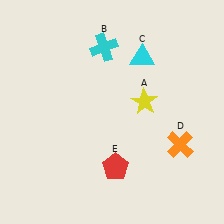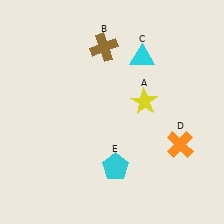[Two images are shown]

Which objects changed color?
B changed from cyan to brown. E changed from red to cyan.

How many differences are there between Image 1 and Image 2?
There are 2 differences between the two images.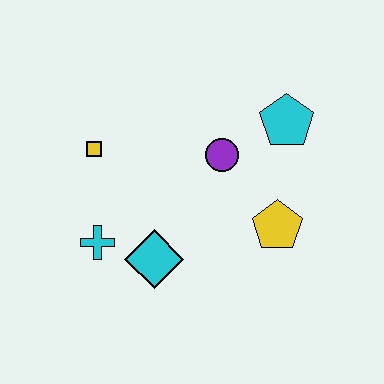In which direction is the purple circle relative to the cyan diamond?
The purple circle is above the cyan diamond.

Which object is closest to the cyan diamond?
The cyan cross is closest to the cyan diamond.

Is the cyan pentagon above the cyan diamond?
Yes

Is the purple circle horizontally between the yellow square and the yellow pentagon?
Yes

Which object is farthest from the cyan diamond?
The cyan pentagon is farthest from the cyan diamond.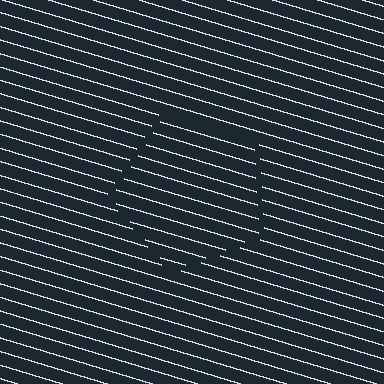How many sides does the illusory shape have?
5 sides — the line-ends trace a pentagon.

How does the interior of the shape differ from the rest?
The interior of the shape contains the same grating, shifted by half a period — the contour is defined by the phase discontinuity where line-ends from the inner and outer gratings abut.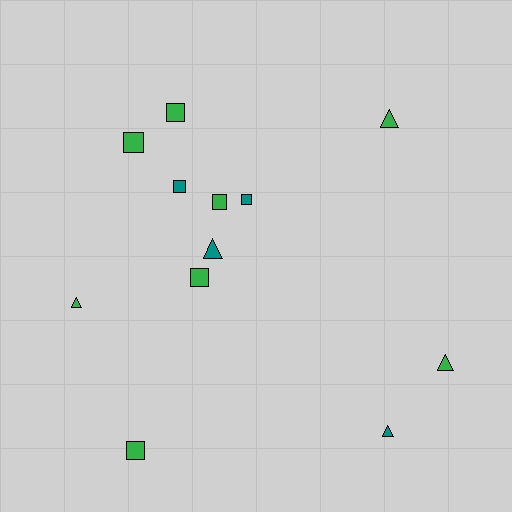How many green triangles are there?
There are 3 green triangles.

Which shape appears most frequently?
Square, with 7 objects.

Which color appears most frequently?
Green, with 8 objects.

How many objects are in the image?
There are 12 objects.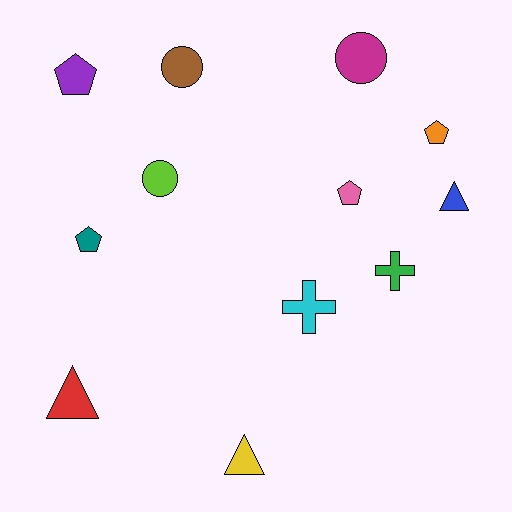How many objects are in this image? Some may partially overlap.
There are 12 objects.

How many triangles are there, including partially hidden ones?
There are 3 triangles.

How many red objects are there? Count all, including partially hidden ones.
There is 1 red object.